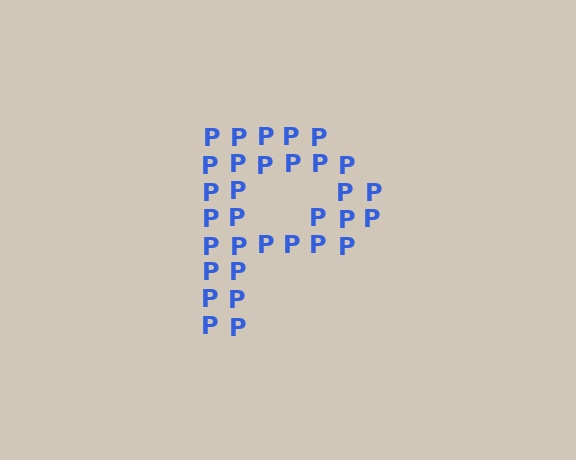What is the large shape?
The large shape is the letter P.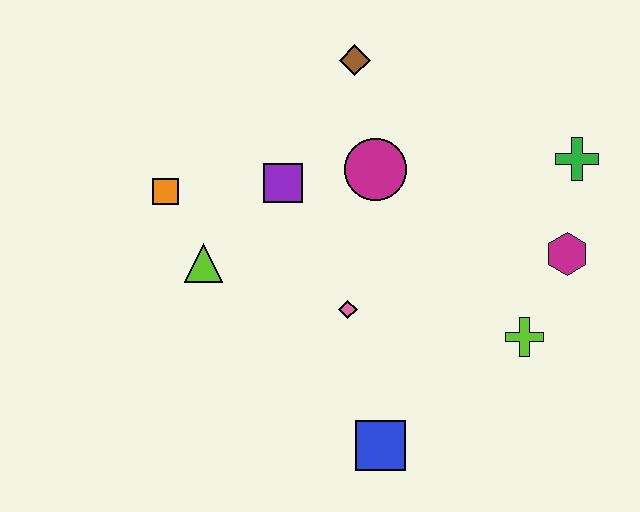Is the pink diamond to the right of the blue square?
No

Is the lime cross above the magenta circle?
No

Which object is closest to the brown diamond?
The magenta circle is closest to the brown diamond.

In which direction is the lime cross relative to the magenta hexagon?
The lime cross is below the magenta hexagon.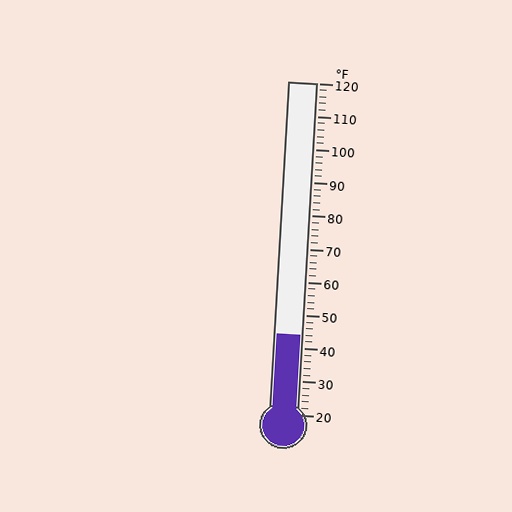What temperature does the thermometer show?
The thermometer shows approximately 44°F.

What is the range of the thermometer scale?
The thermometer scale ranges from 20°F to 120°F.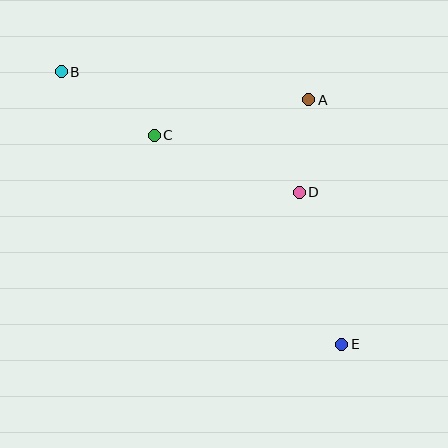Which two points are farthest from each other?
Points B and E are farthest from each other.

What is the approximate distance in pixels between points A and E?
The distance between A and E is approximately 247 pixels.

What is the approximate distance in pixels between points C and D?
The distance between C and D is approximately 156 pixels.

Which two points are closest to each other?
Points A and D are closest to each other.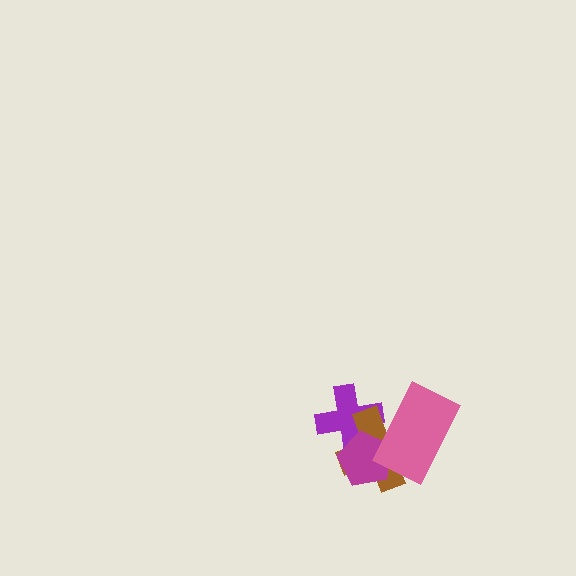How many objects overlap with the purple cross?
3 objects overlap with the purple cross.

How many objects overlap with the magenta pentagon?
3 objects overlap with the magenta pentagon.